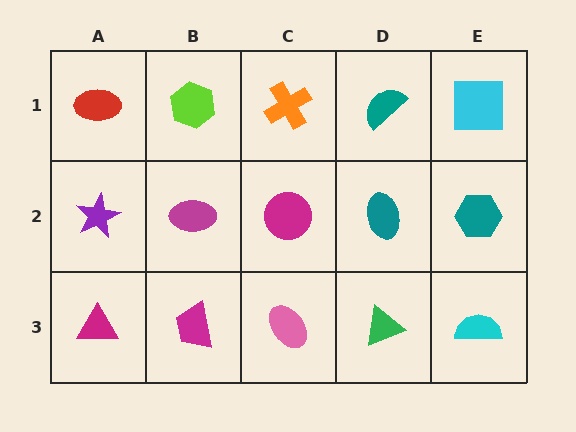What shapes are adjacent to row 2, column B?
A lime hexagon (row 1, column B), a magenta trapezoid (row 3, column B), a purple star (row 2, column A), a magenta circle (row 2, column C).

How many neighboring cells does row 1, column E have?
2.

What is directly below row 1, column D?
A teal ellipse.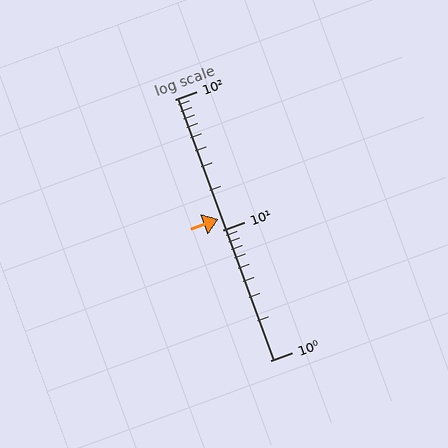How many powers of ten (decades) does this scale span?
The scale spans 2 decades, from 1 to 100.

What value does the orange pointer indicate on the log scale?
The pointer indicates approximately 12.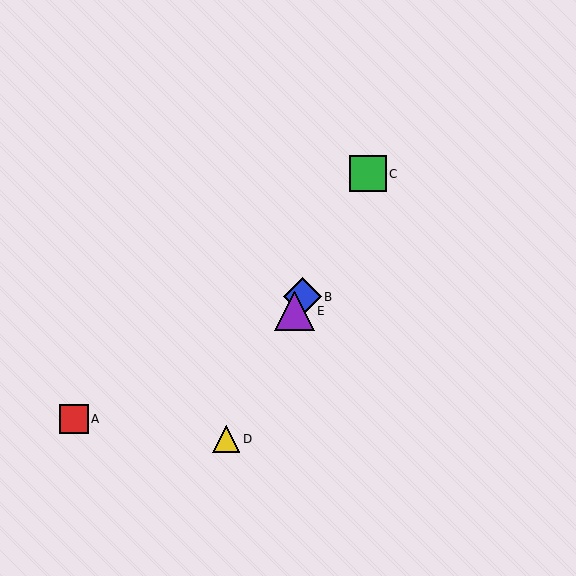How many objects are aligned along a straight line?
4 objects (B, C, D, E) are aligned along a straight line.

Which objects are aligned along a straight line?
Objects B, C, D, E are aligned along a straight line.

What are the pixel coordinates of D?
Object D is at (226, 439).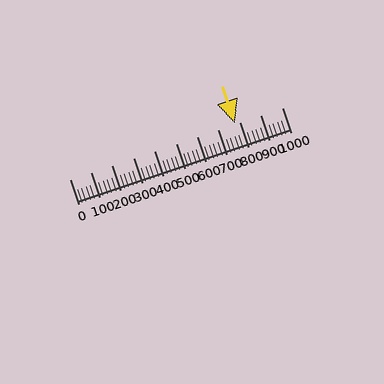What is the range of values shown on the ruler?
The ruler shows values from 0 to 1000.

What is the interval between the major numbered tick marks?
The major tick marks are spaced 100 units apart.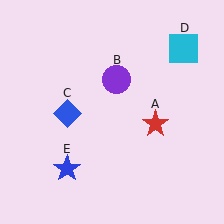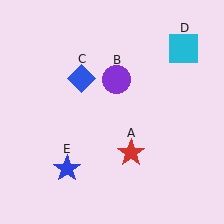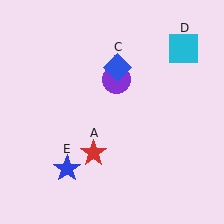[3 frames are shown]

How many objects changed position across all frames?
2 objects changed position: red star (object A), blue diamond (object C).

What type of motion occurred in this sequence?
The red star (object A), blue diamond (object C) rotated clockwise around the center of the scene.